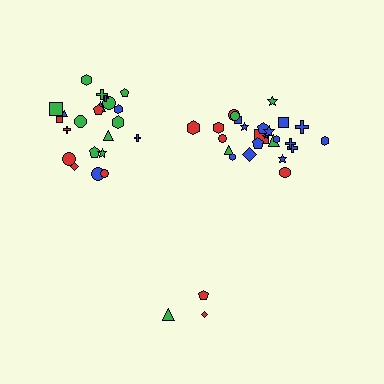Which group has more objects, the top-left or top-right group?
The top-right group.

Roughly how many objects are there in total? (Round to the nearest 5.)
Roughly 50 objects in total.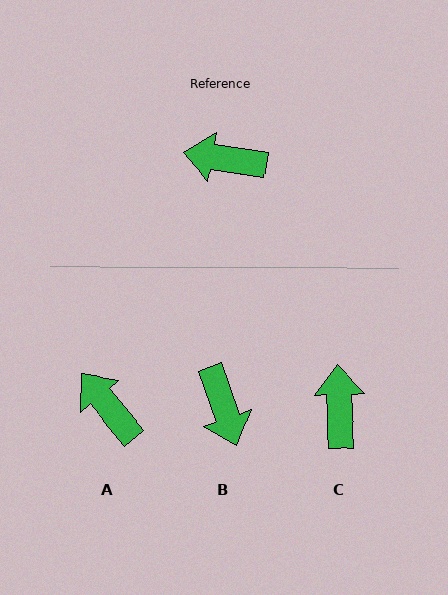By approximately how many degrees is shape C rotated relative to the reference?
Approximately 78 degrees clockwise.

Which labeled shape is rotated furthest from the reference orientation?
B, about 118 degrees away.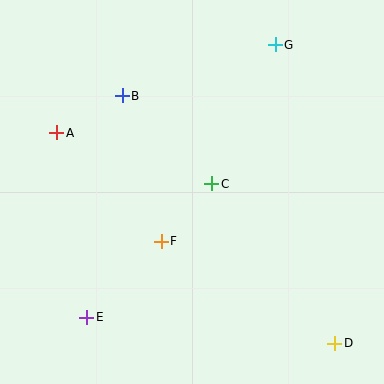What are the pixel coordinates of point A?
Point A is at (57, 133).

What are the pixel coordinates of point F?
Point F is at (161, 241).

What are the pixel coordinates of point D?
Point D is at (335, 343).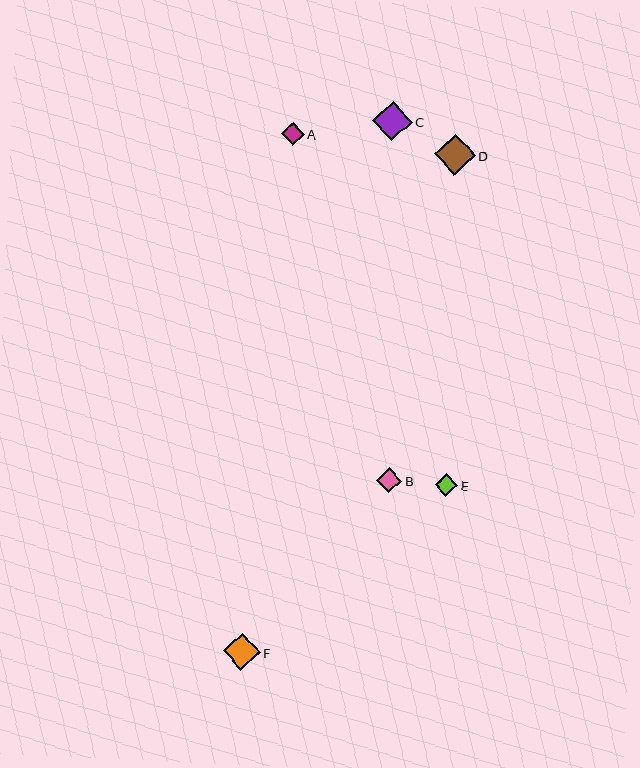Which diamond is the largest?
Diamond D is the largest with a size of approximately 40 pixels.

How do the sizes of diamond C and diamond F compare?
Diamond C and diamond F are approximately the same size.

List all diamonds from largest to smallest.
From largest to smallest: D, C, F, B, A, E.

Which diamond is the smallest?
Diamond E is the smallest with a size of approximately 23 pixels.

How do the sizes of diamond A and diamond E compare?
Diamond A and diamond E are approximately the same size.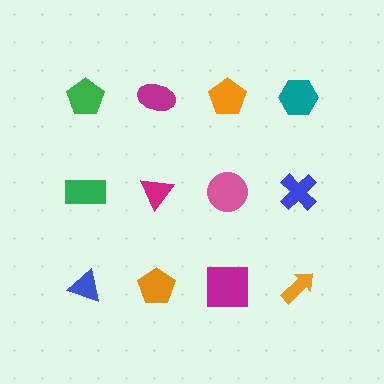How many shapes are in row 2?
4 shapes.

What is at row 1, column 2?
A magenta ellipse.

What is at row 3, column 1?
A blue triangle.